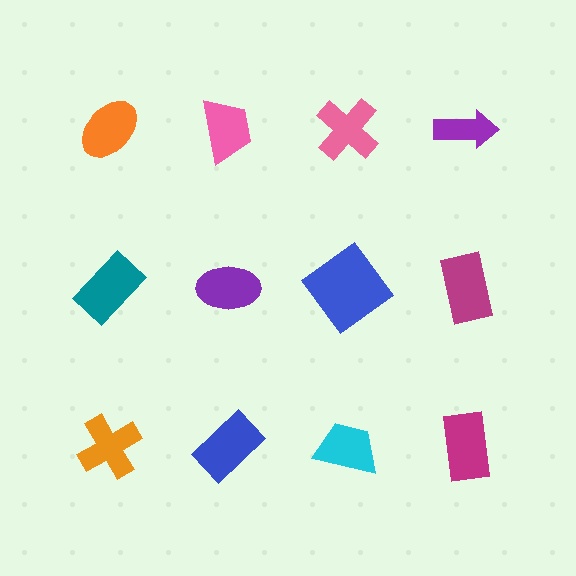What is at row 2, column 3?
A blue diamond.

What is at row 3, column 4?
A magenta rectangle.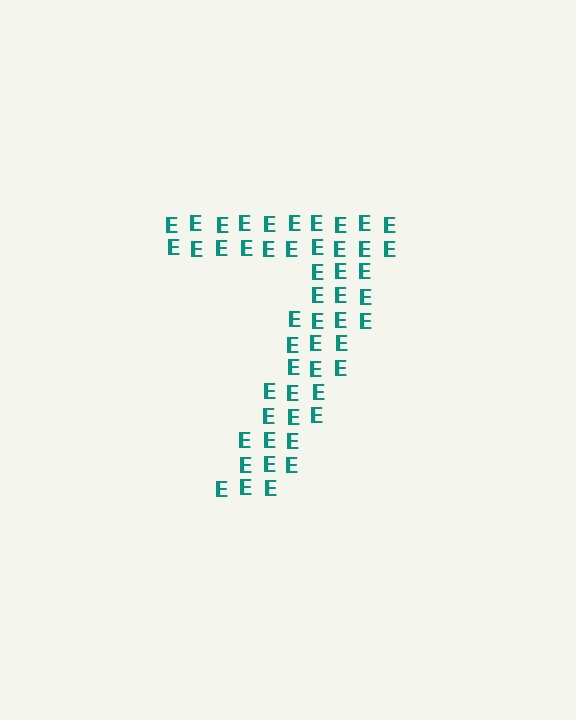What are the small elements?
The small elements are letter E's.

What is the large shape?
The large shape is the digit 7.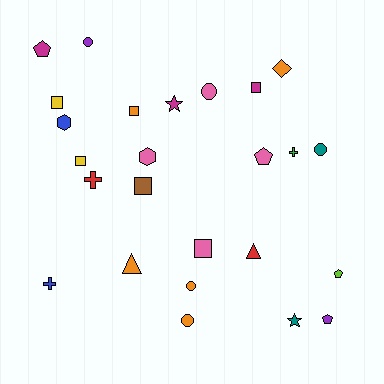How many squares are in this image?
There are 6 squares.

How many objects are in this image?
There are 25 objects.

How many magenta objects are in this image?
There are 3 magenta objects.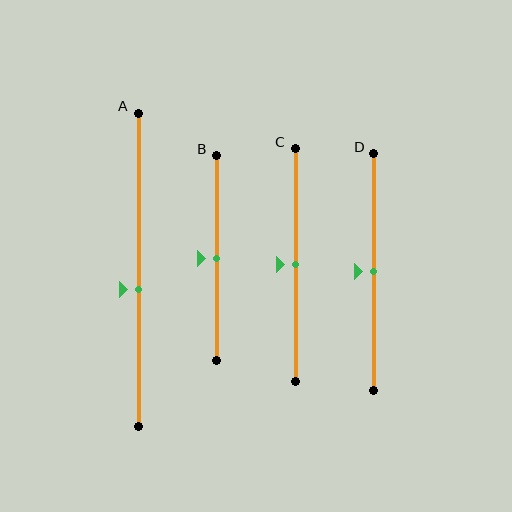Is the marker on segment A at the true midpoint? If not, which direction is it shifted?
No, the marker on segment A is shifted downward by about 6% of the segment length.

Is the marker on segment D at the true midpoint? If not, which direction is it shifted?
Yes, the marker on segment D is at the true midpoint.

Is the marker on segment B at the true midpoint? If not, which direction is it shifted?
Yes, the marker on segment B is at the true midpoint.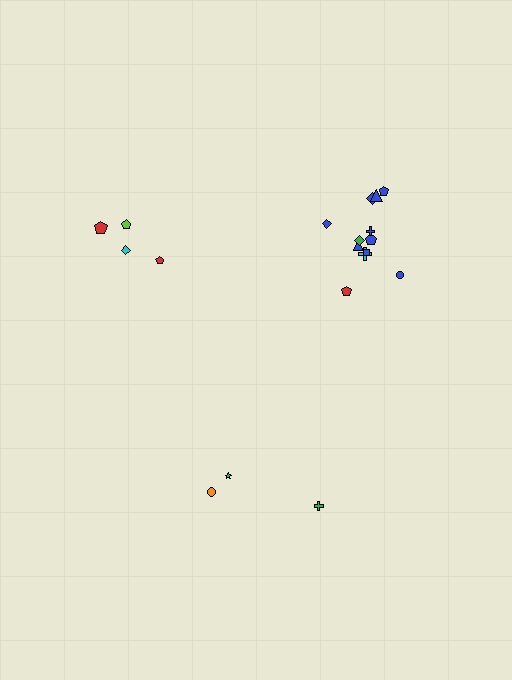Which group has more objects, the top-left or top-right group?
The top-right group.